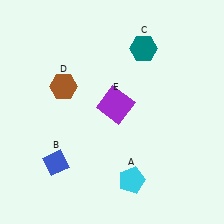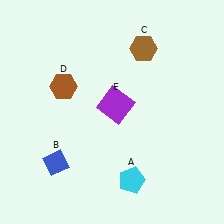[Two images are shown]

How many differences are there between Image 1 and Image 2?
There is 1 difference between the two images.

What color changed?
The hexagon (C) changed from teal in Image 1 to brown in Image 2.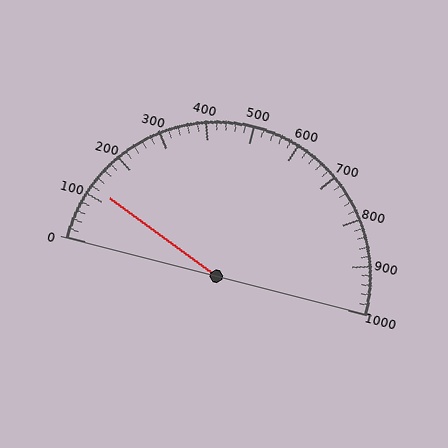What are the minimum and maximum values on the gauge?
The gauge ranges from 0 to 1000.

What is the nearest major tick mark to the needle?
The nearest major tick mark is 100.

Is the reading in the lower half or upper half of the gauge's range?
The reading is in the lower half of the range (0 to 1000).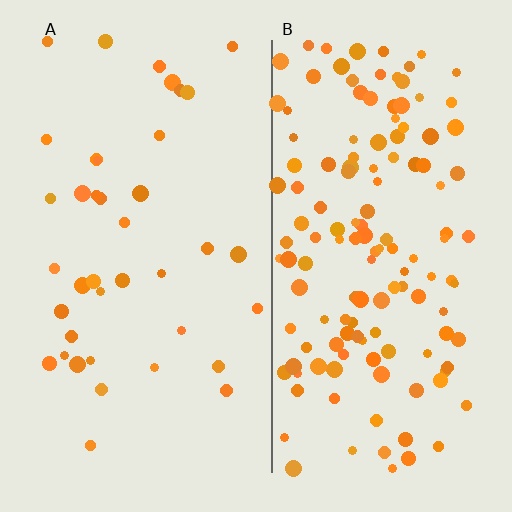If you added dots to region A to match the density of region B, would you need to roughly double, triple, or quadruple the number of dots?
Approximately quadruple.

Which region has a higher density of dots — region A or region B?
B (the right).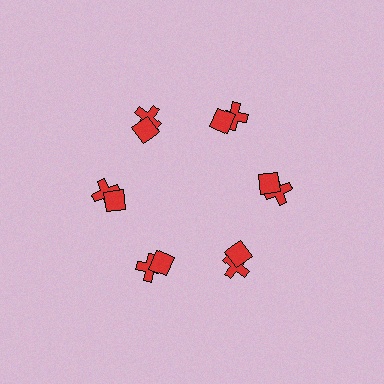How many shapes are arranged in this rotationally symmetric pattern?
There are 12 shapes, arranged in 6 groups of 2.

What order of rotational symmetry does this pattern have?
This pattern has 6-fold rotational symmetry.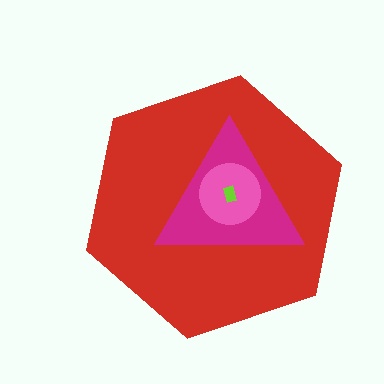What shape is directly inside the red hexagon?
The magenta triangle.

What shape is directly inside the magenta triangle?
The pink circle.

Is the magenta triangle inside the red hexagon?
Yes.